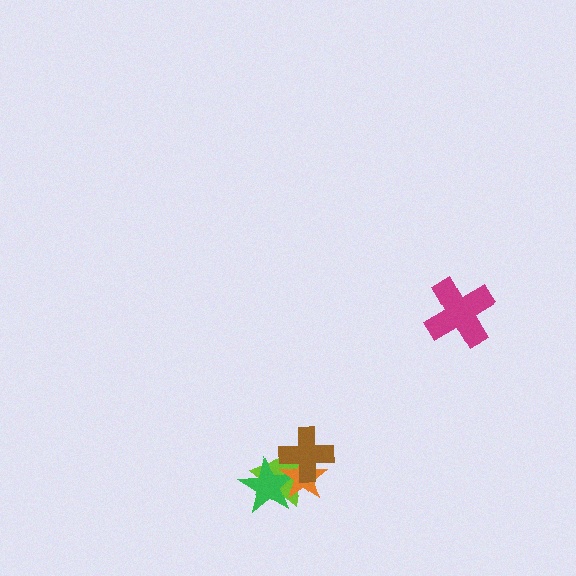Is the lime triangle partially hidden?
Yes, it is partially covered by another shape.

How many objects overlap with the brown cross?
3 objects overlap with the brown cross.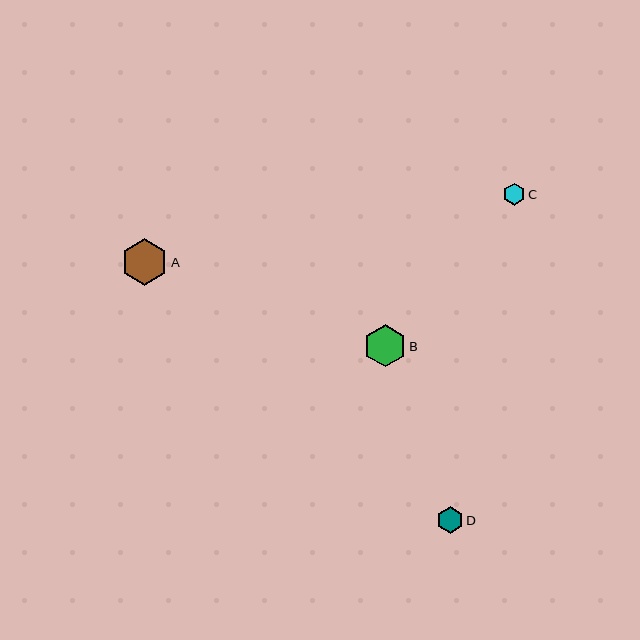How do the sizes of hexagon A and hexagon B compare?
Hexagon A and hexagon B are approximately the same size.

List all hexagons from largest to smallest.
From largest to smallest: A, B, D, C.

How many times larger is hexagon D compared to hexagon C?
Hexagon D is approximately 1.2 times the size of hexagon C.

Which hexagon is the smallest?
Hexagon C is the smallest with a size of approximately 22 pixels.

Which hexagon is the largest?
Hexagon A is the largest with a size of approximately 46 pixels.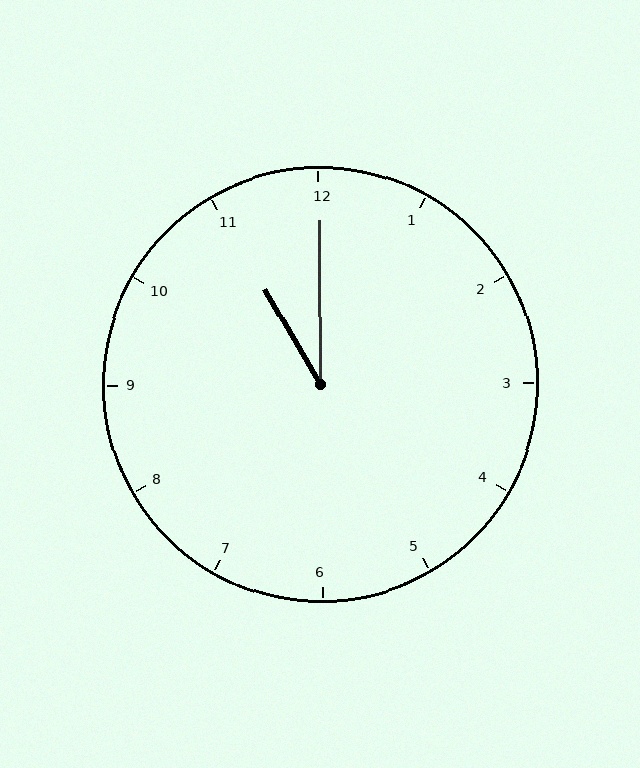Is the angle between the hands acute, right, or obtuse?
It is acute.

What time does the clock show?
11:00.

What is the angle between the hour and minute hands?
Approximately 30 degrees.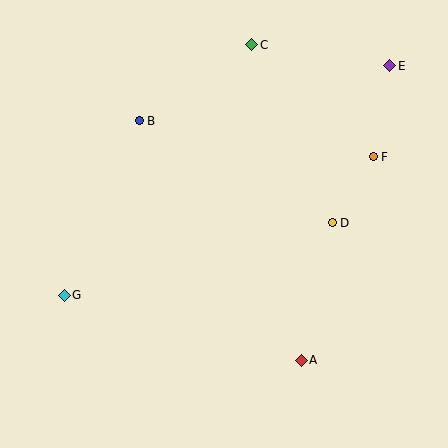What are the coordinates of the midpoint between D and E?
The midpoint between D and E is at (361, 144).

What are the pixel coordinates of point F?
Point F is at (373, 157).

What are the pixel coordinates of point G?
Point G is at (64, 295).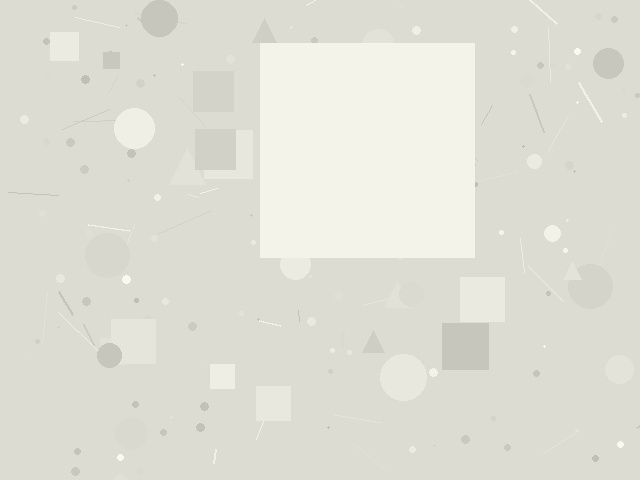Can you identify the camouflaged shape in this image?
The camouflaged shape is a square.